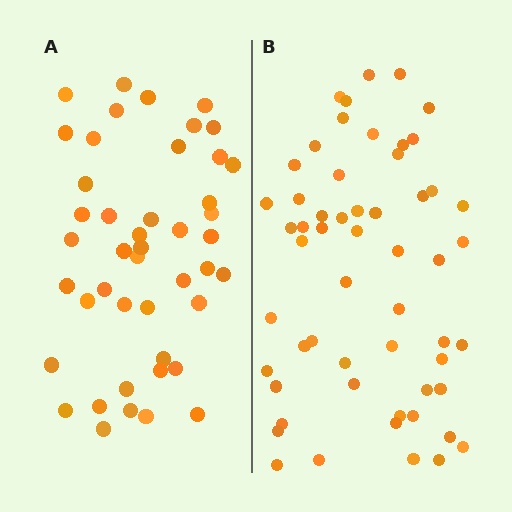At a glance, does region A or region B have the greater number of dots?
Region B (the right region) has more dots.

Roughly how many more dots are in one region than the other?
Region B has roughly 12 or so more dots than region A.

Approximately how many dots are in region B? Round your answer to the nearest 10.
About 60 dots. (The exact count is 56, which rounds to 60.)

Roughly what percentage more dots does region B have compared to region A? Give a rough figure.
About 25% more.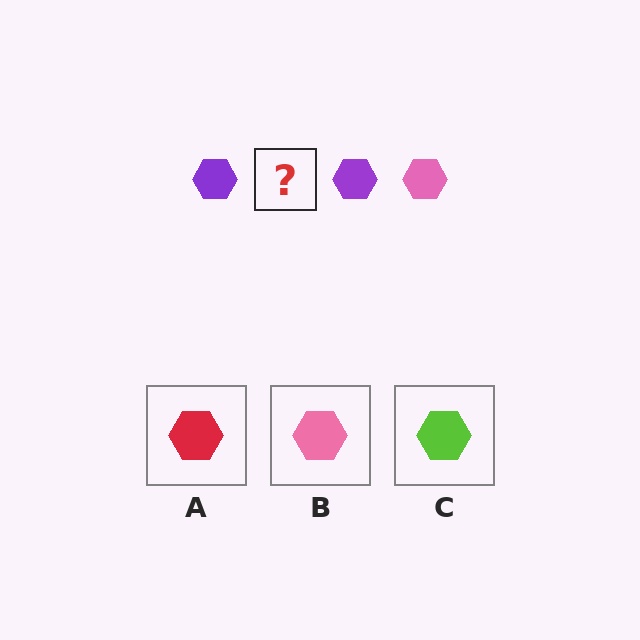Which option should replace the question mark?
Option B.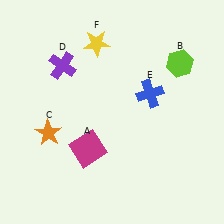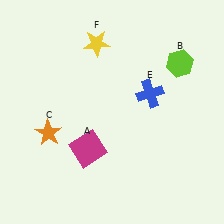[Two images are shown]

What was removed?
The purple cross (D) was removed in Image 2.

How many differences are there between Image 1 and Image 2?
There is 1 difference between the two images.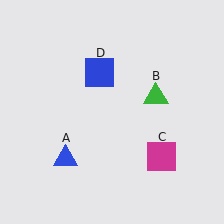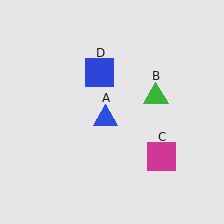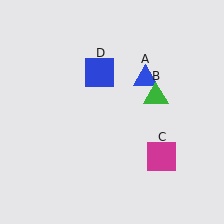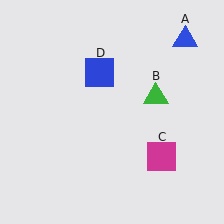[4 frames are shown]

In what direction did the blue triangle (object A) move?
The blue triangle (object A) moved up and to the right.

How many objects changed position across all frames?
1 object changed position: blue triangle (object A).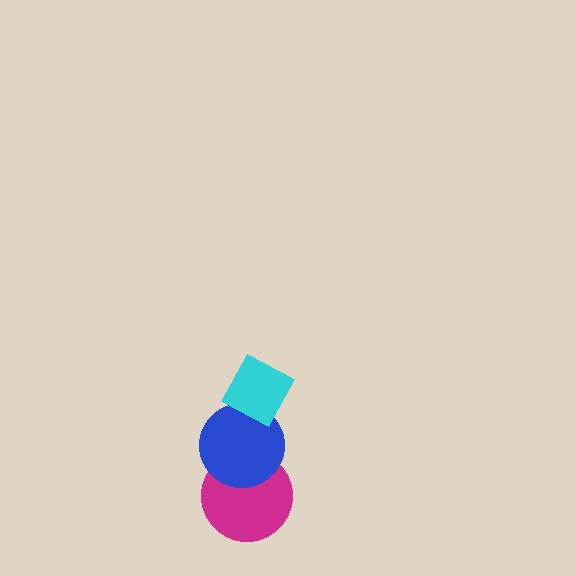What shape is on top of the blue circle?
The cyan diamond is on top of the blue circle.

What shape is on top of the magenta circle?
The blue circle is on top of the magenta circle.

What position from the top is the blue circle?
The blue circle is 2nd from the top.